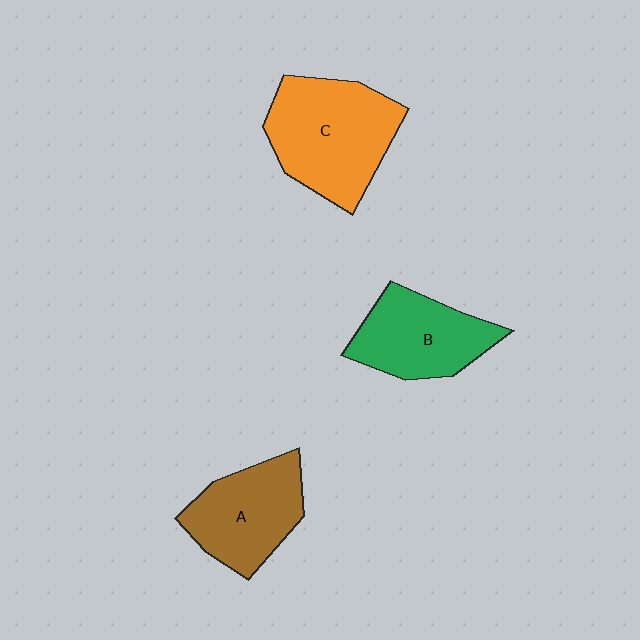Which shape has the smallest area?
Shape B (green).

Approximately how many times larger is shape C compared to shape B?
Approximately 1.3 times.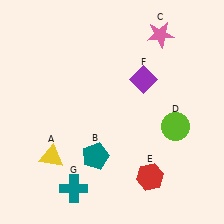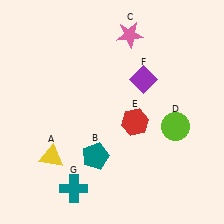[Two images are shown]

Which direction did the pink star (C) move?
The pink star (C) moved left.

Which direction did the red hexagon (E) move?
The red hexagon (E) moved up.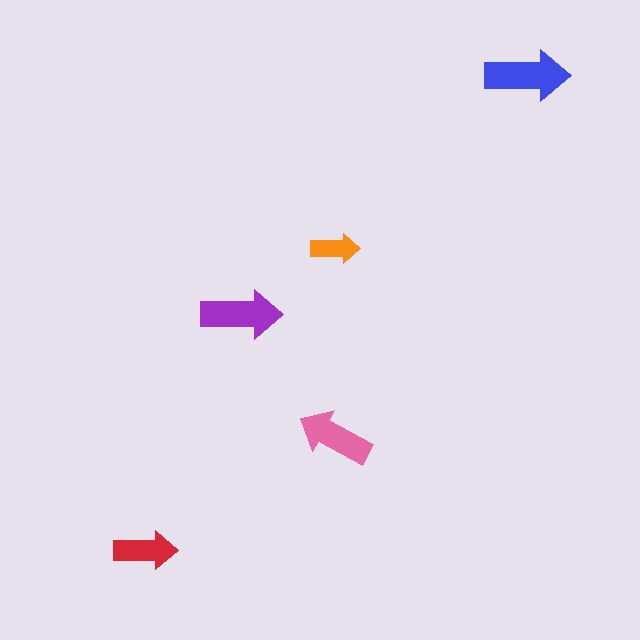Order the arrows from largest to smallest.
the blue one, the purple one, the pink one, the red one, the orange one.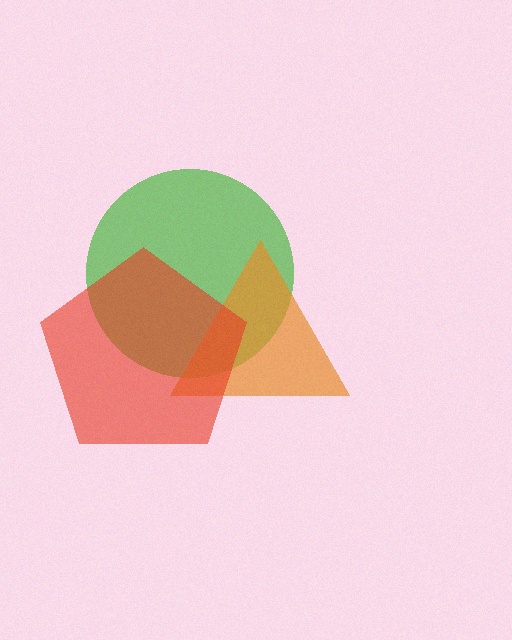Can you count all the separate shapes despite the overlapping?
Yes, there are 3 separate shapes.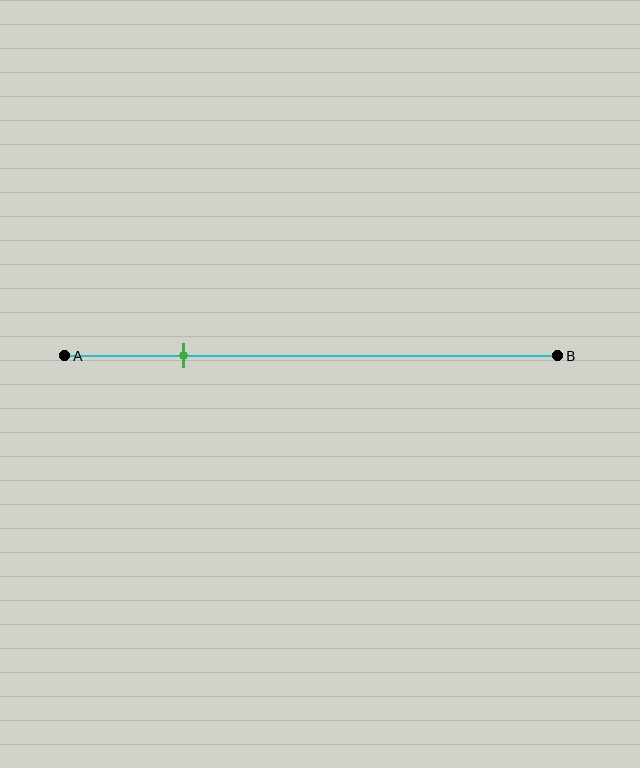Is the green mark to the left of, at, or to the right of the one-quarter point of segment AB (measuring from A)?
The green mark is approximately at the one-quarter point of segment AB.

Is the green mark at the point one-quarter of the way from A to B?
Yes, the mark is approximately at the one-quarter point.